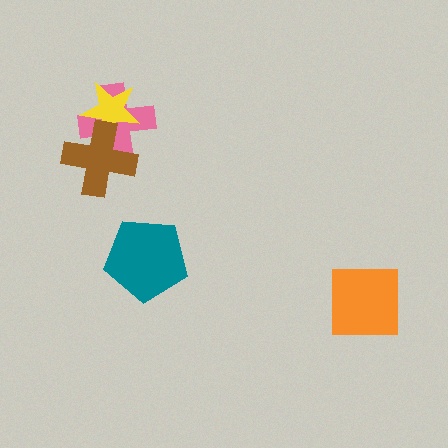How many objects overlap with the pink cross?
2 objects overlap with the pink cross.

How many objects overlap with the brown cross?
2 objects overlap with the brown cross.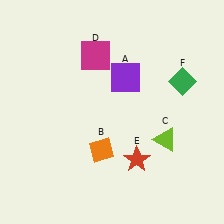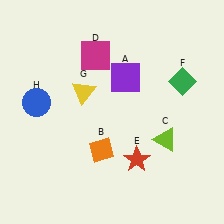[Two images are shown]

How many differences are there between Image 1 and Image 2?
There are 2 differences between the two images.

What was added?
A yellow triangle (G), a blue circle (H) were added in Image 2.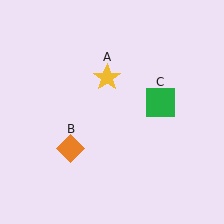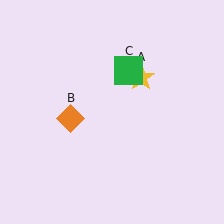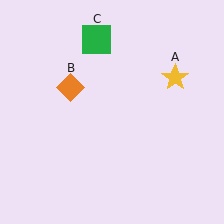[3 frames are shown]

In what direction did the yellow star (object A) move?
The yellow star (object A) moved right.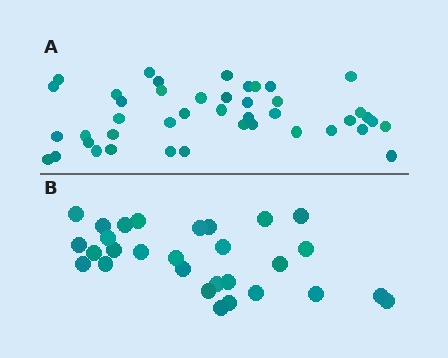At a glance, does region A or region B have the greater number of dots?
Region A (the top region) has more dots.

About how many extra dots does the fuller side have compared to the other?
Region A has approximately 15 more dots than region B.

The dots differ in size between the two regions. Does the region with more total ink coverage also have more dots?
No. Region B has more total ink coverage because its dots are larger, but region A actually contains more individual dots. Total area can be misleading — the number of items is what matters here.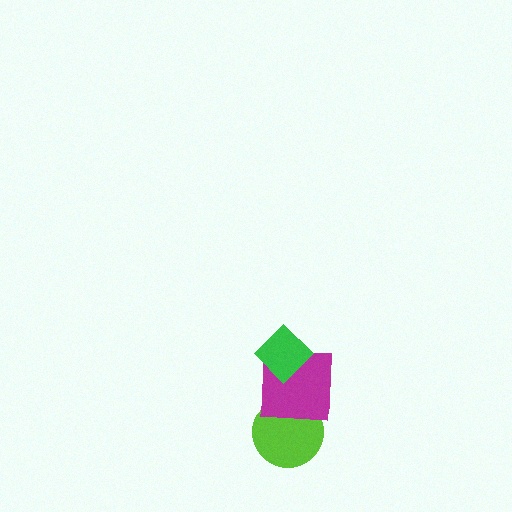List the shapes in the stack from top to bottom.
From top to bottom: the green diamond, the magenta square, the lime circle.